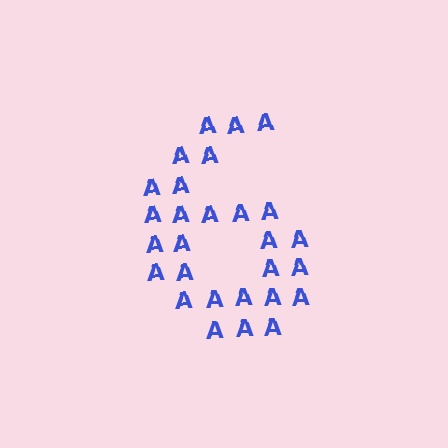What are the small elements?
The small elements are letter A's.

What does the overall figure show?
The overall figure shows the digit 6.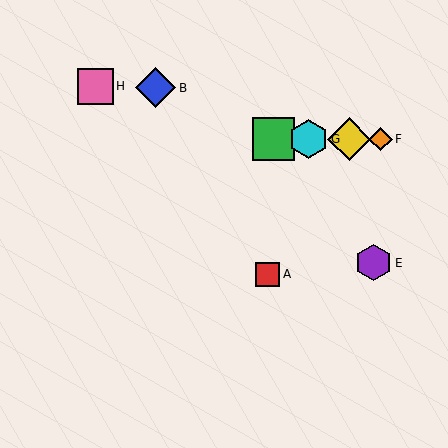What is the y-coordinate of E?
Object E is at y≈263.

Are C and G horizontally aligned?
Yes, both are at y≈139.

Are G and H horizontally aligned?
No, G is at y≈139 and H is at y≈86.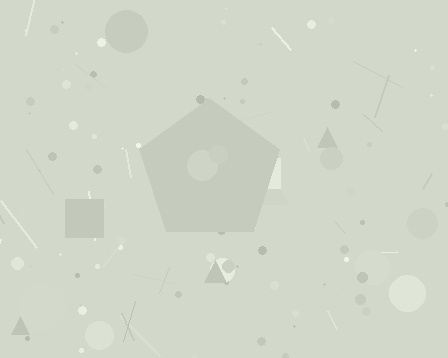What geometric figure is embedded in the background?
A pentagon is embedded in the background.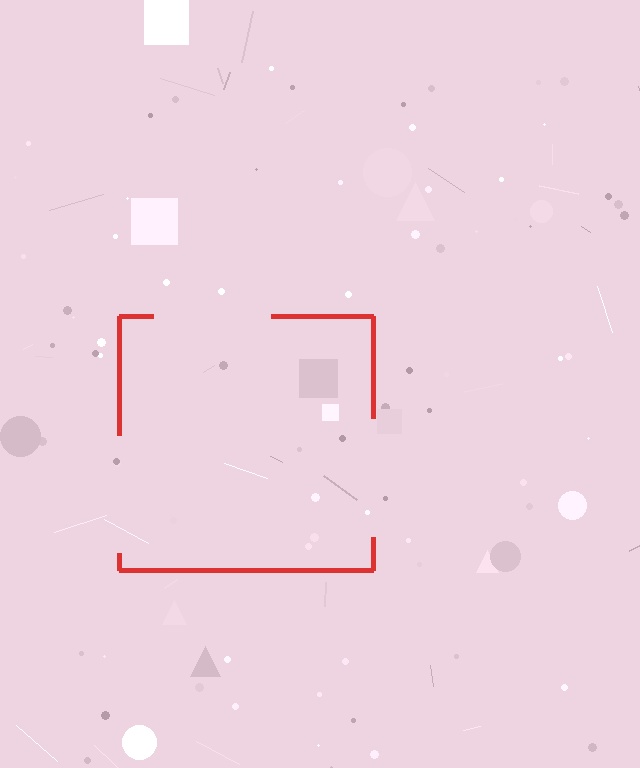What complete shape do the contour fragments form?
The contour fragments form a square.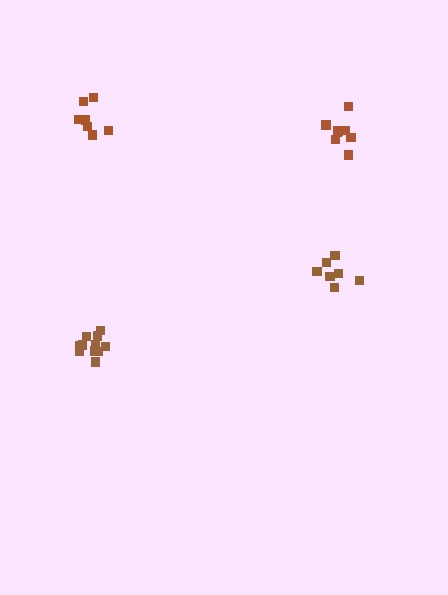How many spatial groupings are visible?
There are 4 spatial groupings.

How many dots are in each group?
Group 1: 11 dots, Group 2: 7 dots, Group 3: 9 dots, Group 4: 7 dots (34 total).